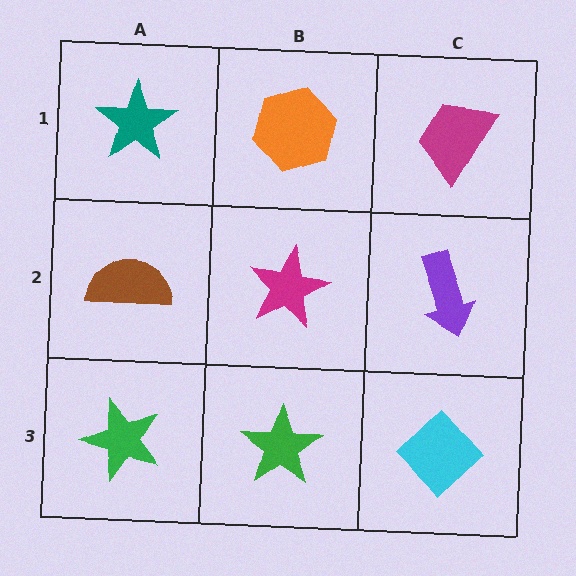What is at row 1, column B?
An orange hexagon.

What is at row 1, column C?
A magenta trapezoid.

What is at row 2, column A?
A brown semicircle.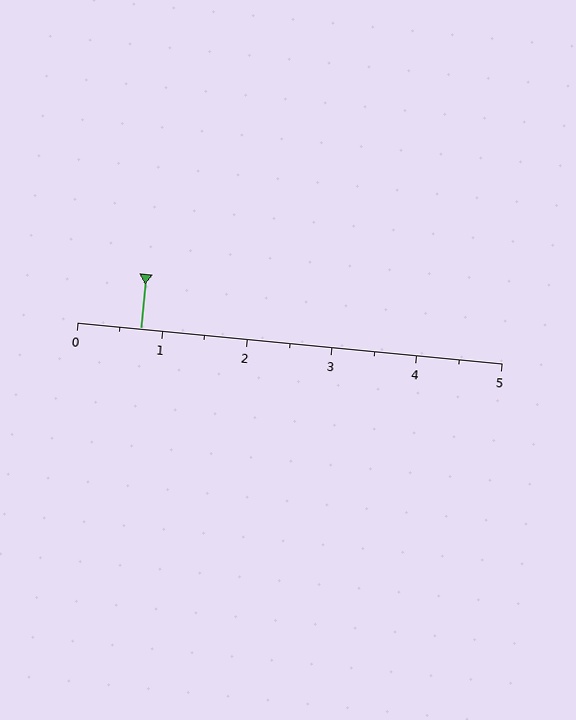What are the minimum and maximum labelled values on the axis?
The axis runs from 0 to 5.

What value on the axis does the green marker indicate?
The marker indicates approximately 0.8.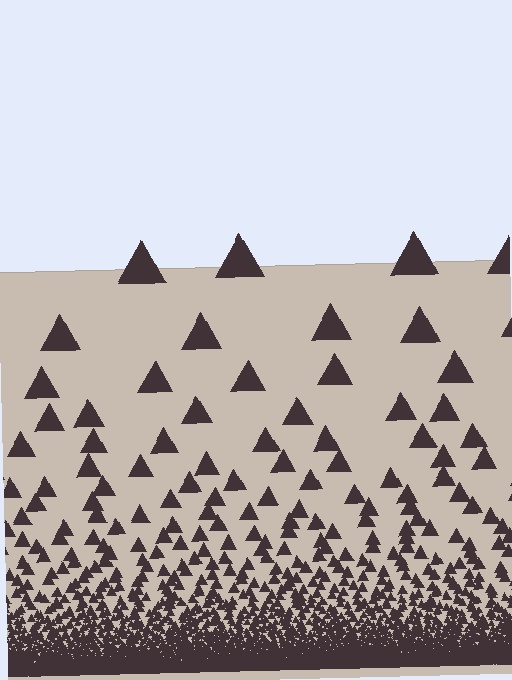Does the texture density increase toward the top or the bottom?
Density increases toward the bottom.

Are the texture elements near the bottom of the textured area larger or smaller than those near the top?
Smaller. The gradient is inverted — elements near the bottom are smaller and denser.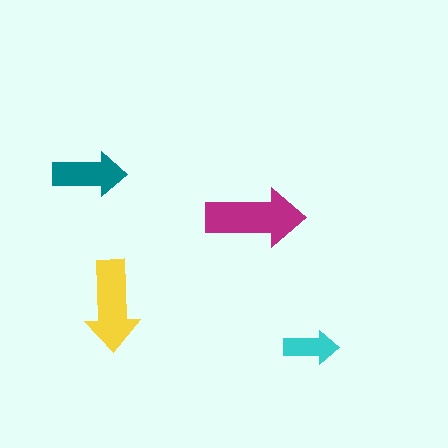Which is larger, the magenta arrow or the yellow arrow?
The magenta one.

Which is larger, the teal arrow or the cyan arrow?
The teal one.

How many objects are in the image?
There are 4 objects in the image.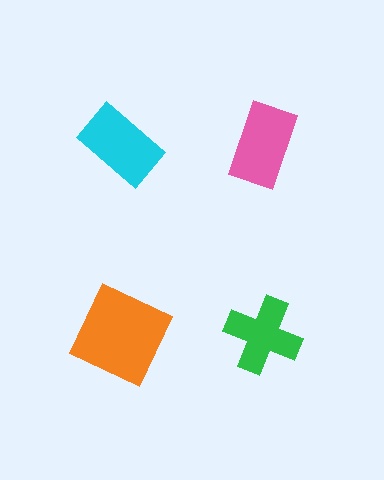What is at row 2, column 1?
An orange square.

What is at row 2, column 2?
A green cross.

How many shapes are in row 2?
2 shapes.